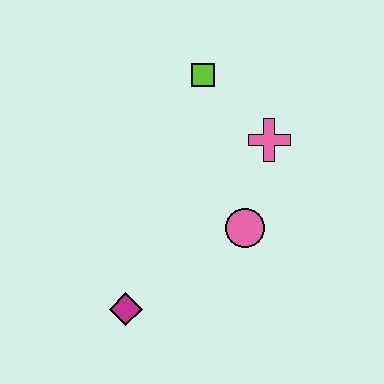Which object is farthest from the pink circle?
The lime square is farthest from the pink circle.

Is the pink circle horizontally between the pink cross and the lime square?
Yes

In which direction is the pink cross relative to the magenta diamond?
The pink cross is above the magenta diamond.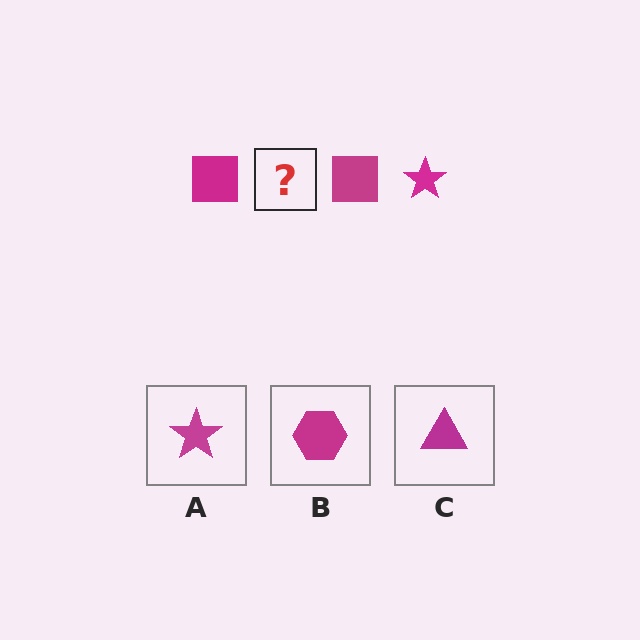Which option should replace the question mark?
Option A.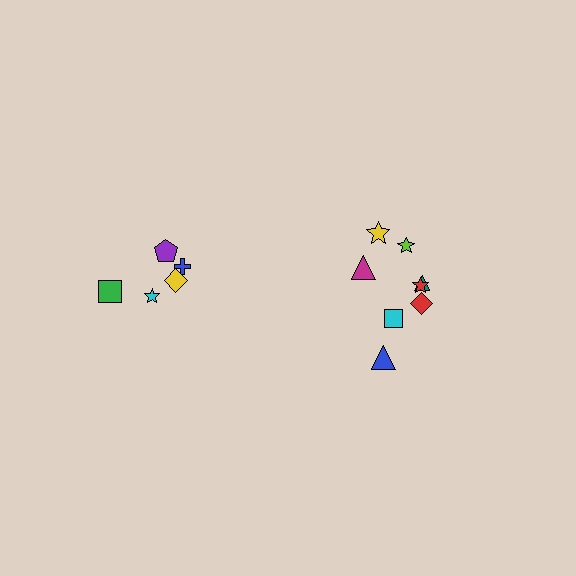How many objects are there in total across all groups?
There are 13 objects.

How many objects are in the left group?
There are 5 objects.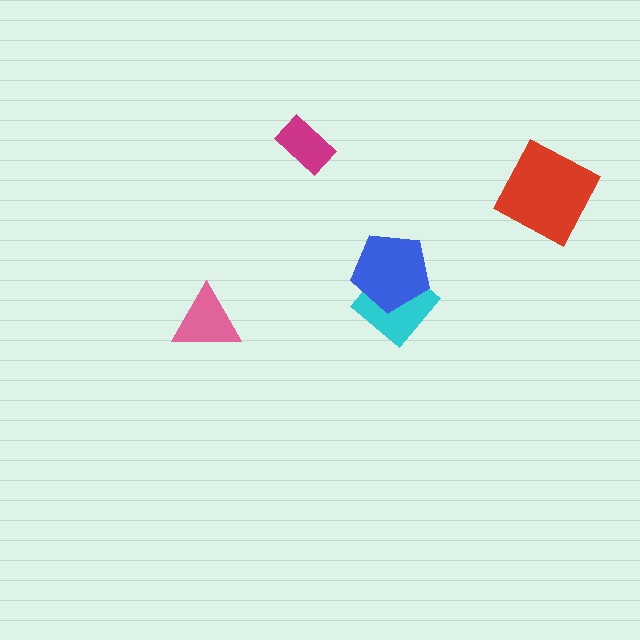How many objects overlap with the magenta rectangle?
0 objects overlap with the magenta rectangle.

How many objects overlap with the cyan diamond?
1 object overlaps with the cyan diamond.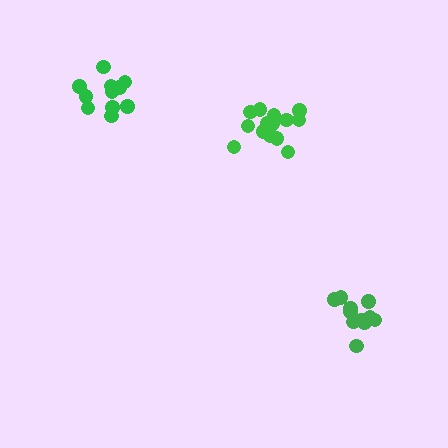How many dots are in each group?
Group 1: 14 dots, Group 2: 12 dots, Group 3: 11 dots (37 total).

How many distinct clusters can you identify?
There are 3 distinct clusters.